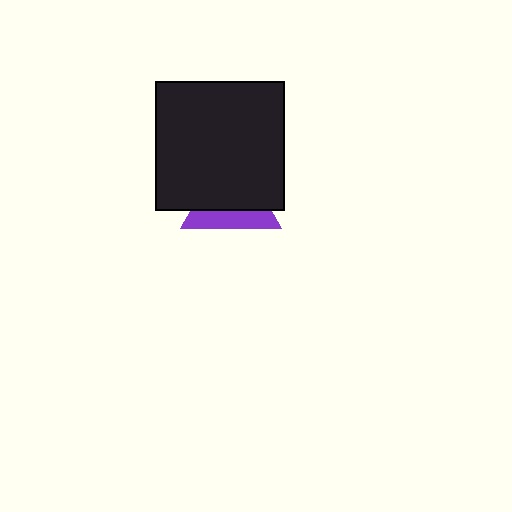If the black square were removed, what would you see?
You would see the complete purple triangle.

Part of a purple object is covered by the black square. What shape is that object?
It is a triangle.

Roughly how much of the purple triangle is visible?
A small part of it is visible (roughly 36%).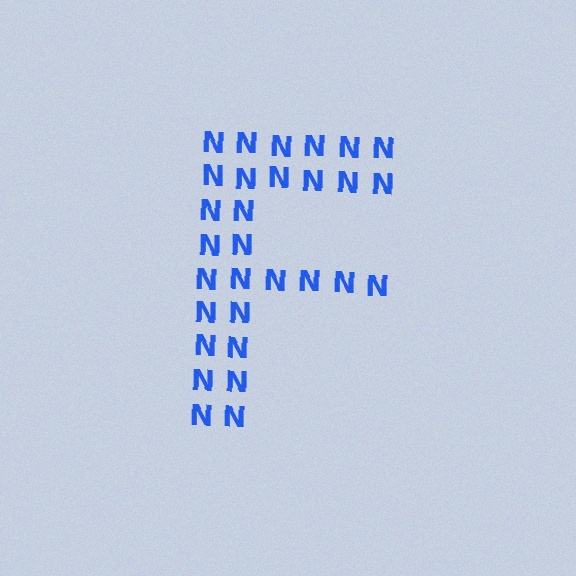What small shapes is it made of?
It is made of small letter N's.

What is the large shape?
The large shape is the letter F.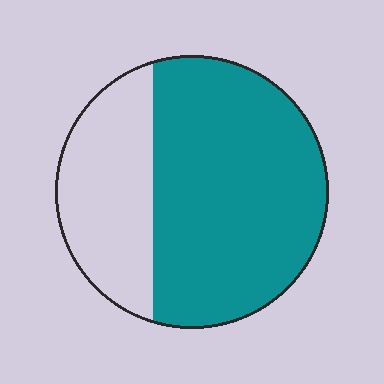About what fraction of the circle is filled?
About two thirds (2/3).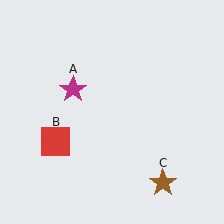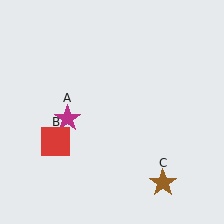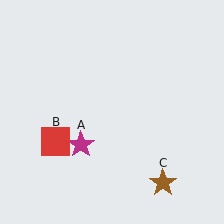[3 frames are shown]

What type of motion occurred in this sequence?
The magenta star (object A) rotated counterclockwise around the center of the scene.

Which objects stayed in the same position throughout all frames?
Red square (object B) and brown star (object C) remained stationary.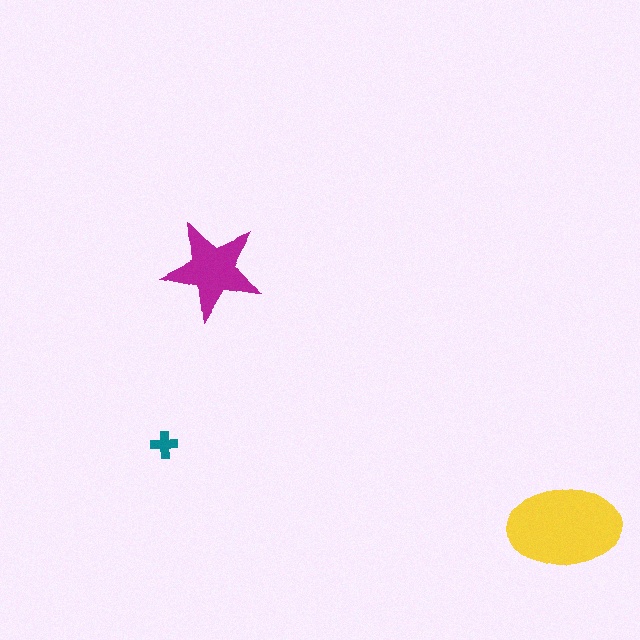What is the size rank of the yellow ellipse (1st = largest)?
1st.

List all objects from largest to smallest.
The yellow ellipse, the magenta star, the teal cross.